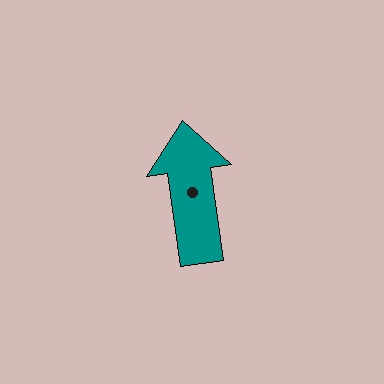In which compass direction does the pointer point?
North.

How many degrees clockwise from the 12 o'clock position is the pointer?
Approximately 352 degrees.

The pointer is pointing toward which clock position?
Roughly 12 o'clock.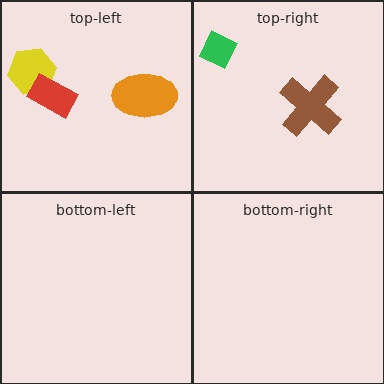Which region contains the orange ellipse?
The top-left region.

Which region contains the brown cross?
The top-right region.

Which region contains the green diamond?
The top-right region.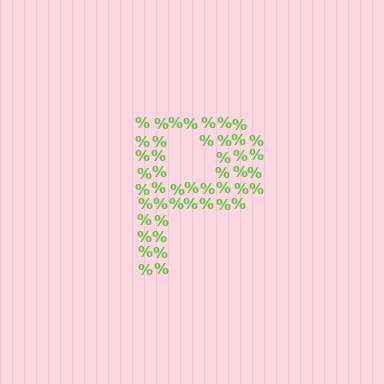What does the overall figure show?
The overall figure shows the letter P.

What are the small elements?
The small elements are percent signs.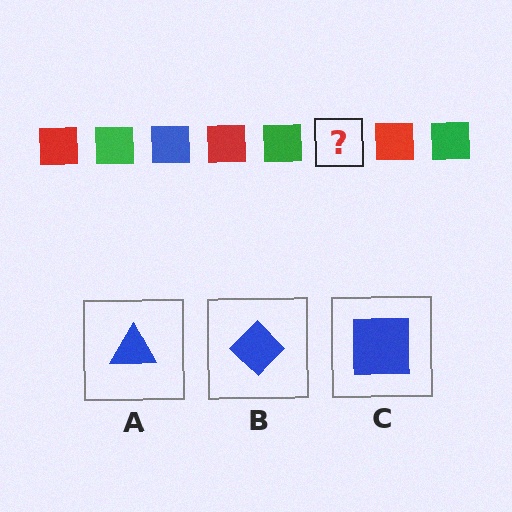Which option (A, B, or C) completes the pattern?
C.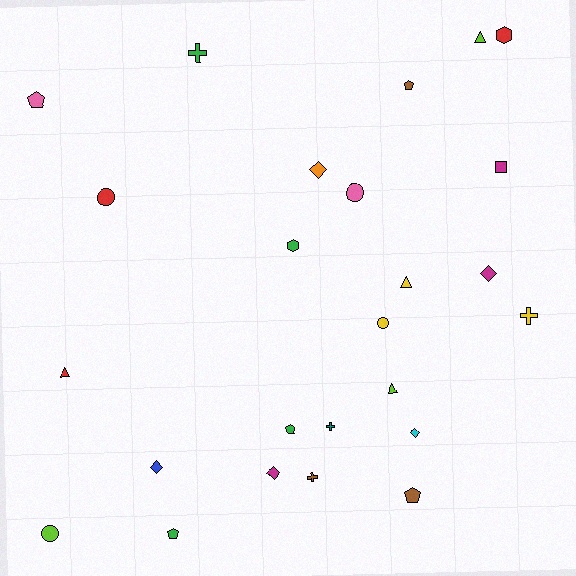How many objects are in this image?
There are 25 objects.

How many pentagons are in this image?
There are 5 pentagons.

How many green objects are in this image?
There are 4 green objects.